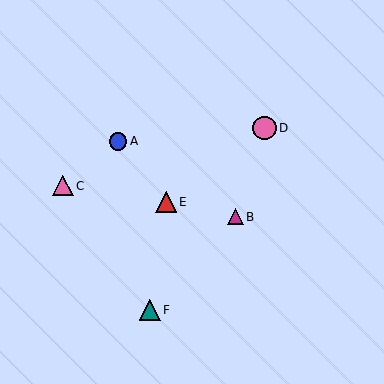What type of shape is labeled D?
Shape D is a pink circle.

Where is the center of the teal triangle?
The center of the teal triangle is at (150, 310).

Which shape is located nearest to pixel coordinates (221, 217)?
The magenta triangle (labeled B) at (235, 217) is nearest to that location.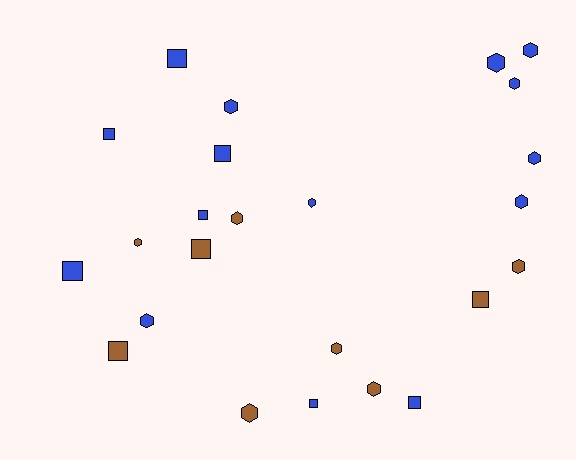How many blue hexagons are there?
There are 8 blue hexagons.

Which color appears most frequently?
Blue, with 15 objects.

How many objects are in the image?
There are 24 objects.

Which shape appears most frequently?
Hexagon, with 14 objects.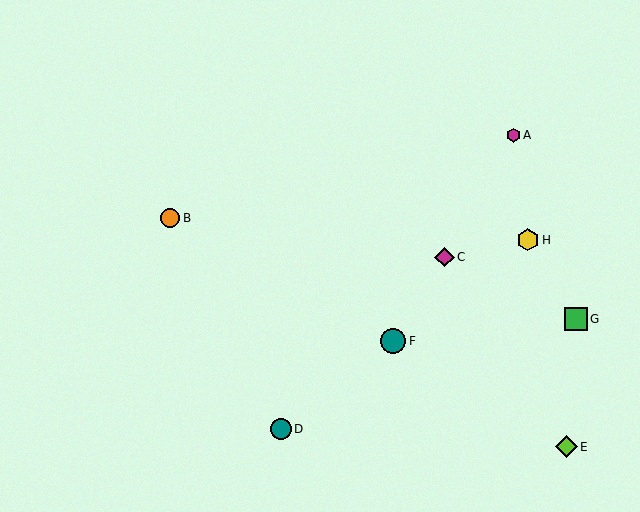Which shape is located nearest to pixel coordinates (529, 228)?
The yellow hexagon (labeled H) at (528, 240) is nearest to that location.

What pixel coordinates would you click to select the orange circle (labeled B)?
Click at (170, 218) to select the orange circle B.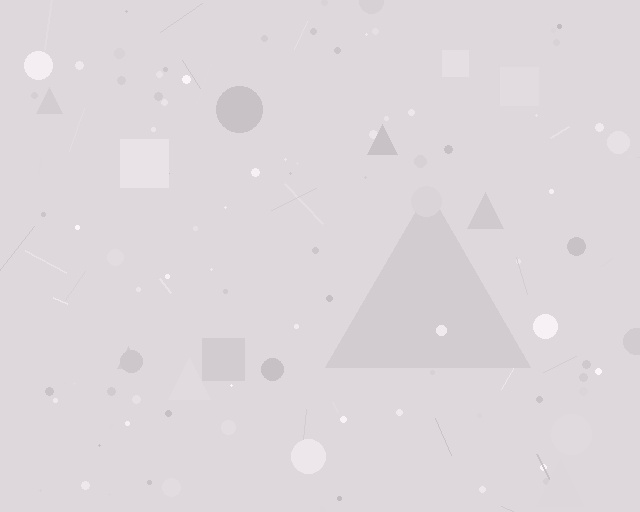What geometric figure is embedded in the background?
A triangle is embedded in the background.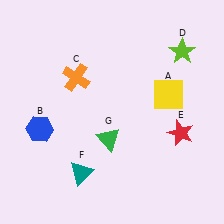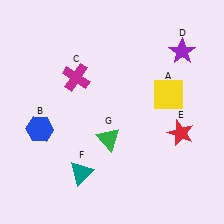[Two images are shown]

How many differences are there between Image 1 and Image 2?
There are 2 differences between the two images.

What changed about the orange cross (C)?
In Image 1, C is orange. In Image 2, it changed to magenta.